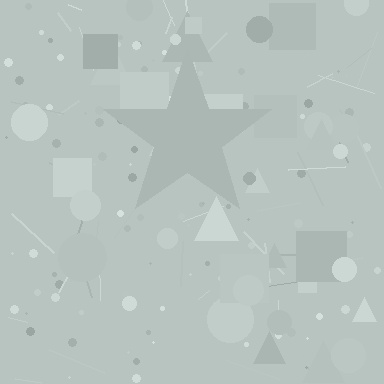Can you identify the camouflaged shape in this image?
The camouflaged shape is a star.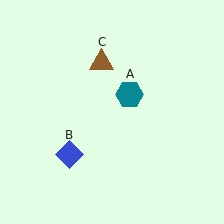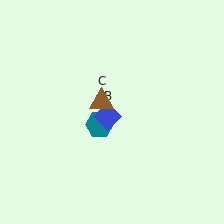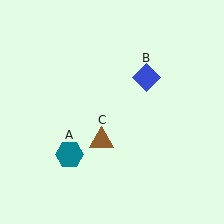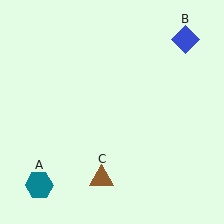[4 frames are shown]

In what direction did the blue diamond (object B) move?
The blue diamond (object B) moved up and to the right.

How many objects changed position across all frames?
3 objects changed position: teal hexagon (object A), blue diamond (object B), brown triangle (object C).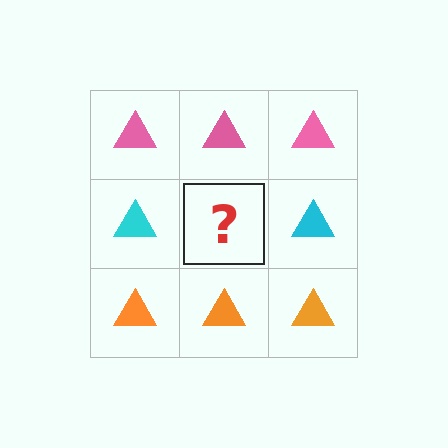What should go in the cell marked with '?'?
The missing cell should contain a cyan triangle.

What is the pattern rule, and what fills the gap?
The rule is that each row has a consistent color. The gap should be filled with a cyan triangle.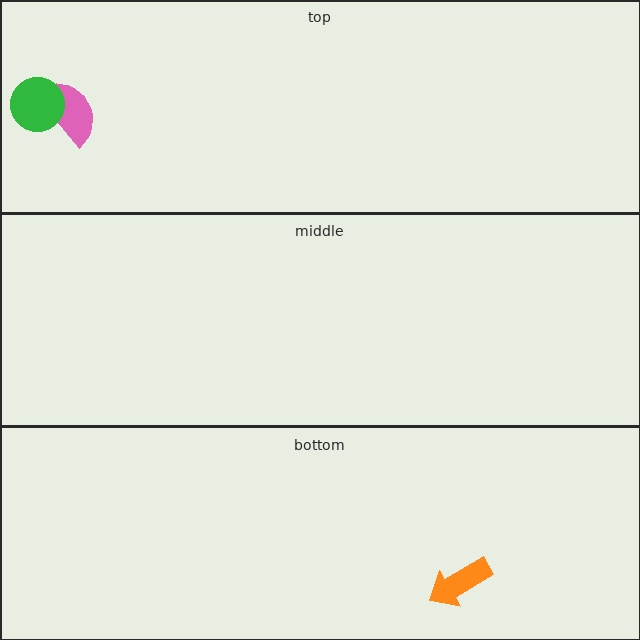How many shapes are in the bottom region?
1.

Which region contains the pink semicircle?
The top region.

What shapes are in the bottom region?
The orange arrow.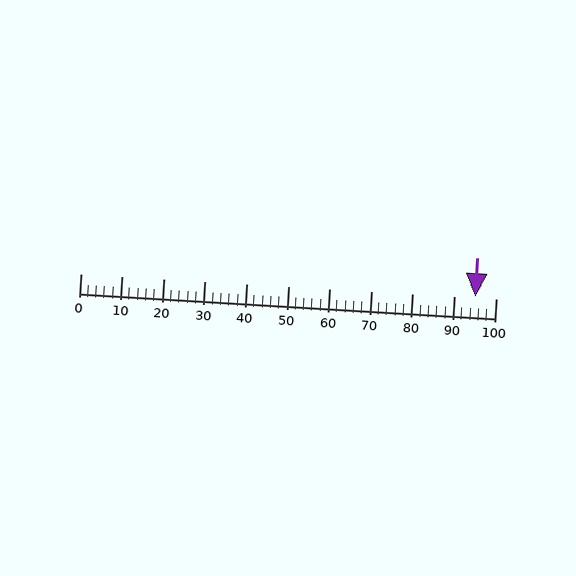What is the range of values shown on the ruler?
The ruler shows values from 0 to 100.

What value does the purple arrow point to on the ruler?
The purple arrow points to approximately 95.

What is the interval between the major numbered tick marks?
The major tick marks are spaced 10 units apart.